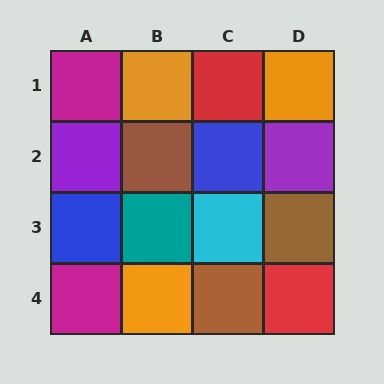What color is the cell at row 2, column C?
Blue.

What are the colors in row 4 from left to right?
Magenta, orange, brown, red.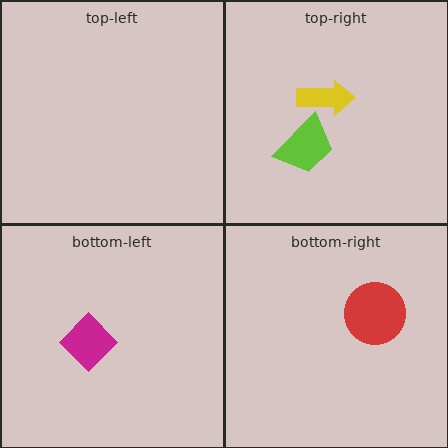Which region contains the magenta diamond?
The bottom-left region.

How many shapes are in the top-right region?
2.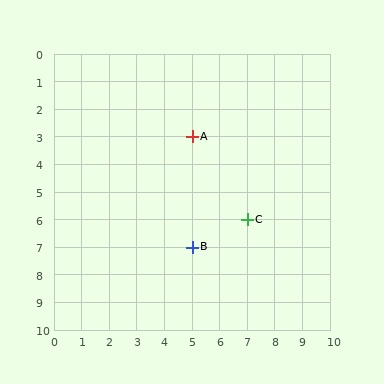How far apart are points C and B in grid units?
Points C and B are 2 columns and 1 row apart (about 2.2 grid units diagonally).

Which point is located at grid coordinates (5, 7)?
Point B is at (5, 7).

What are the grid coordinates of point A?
Point A is at grid coordinates (5, 3).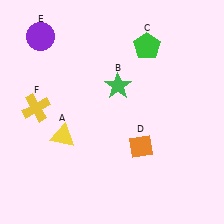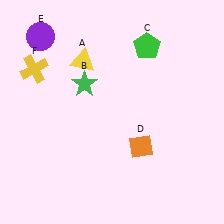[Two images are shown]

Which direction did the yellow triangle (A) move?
The yellow triangle (A) moved up.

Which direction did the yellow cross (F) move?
The yellow cross (F) moved up.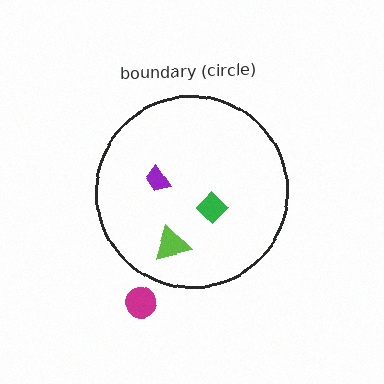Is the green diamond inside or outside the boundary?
Inside.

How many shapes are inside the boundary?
3 inside, 1 outside.